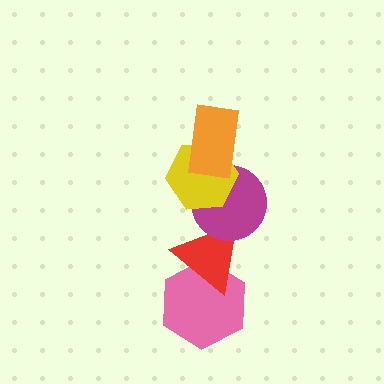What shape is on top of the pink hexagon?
The red triangle is on top of the pink hexagon.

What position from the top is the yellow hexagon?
The yellow hexagon is 2nd from the top.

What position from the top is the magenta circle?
The magenta circle is 3rd from the top.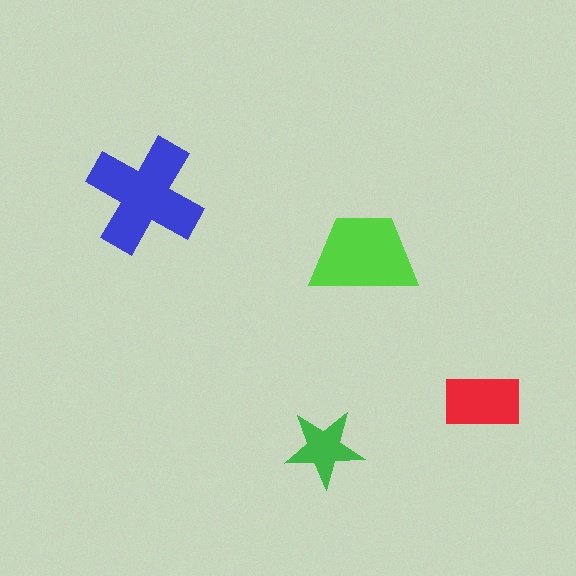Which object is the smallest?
The green star.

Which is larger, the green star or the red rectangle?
The red rectangle.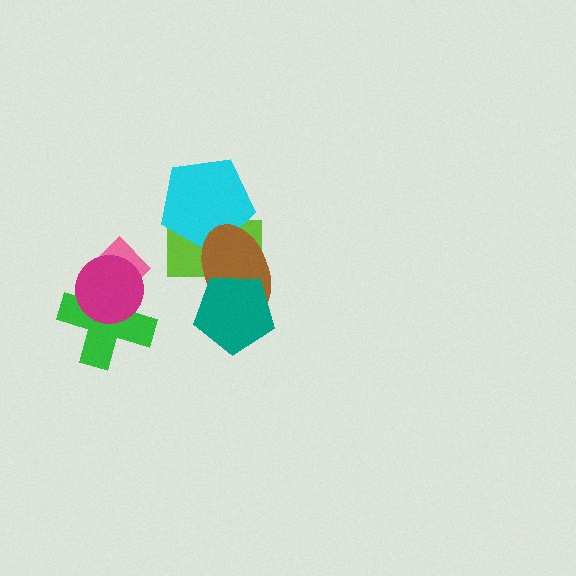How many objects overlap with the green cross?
2 objects overlap with the green cross.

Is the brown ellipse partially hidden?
Yes, it is partially covered by another shape.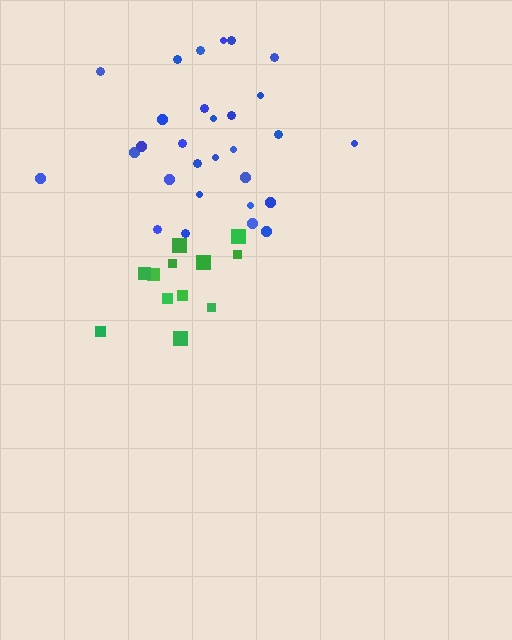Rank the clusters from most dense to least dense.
green, blue.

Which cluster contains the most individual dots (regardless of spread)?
Blue (29).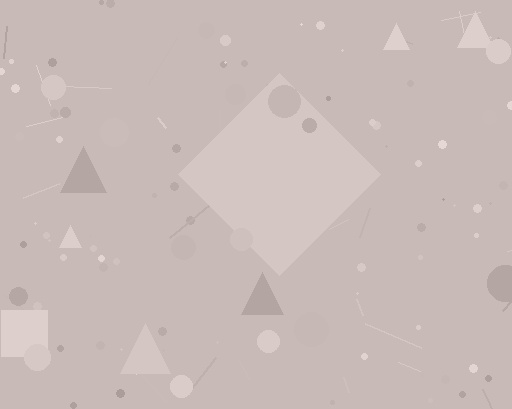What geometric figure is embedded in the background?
A diamond is embedded in the background.